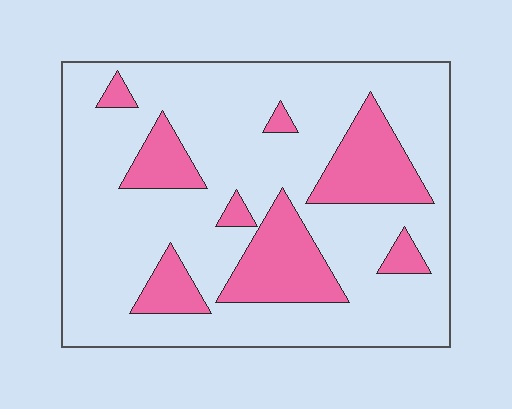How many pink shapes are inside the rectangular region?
8.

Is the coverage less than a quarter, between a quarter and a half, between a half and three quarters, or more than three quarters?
Less than a quarter.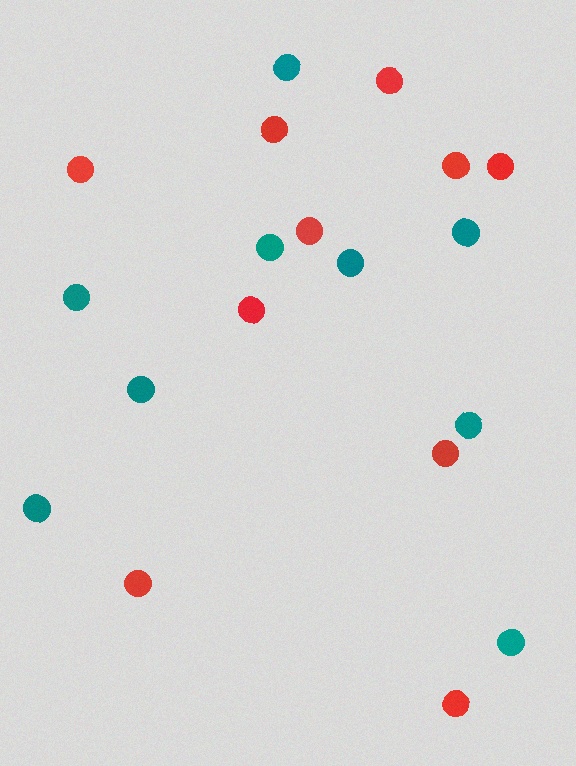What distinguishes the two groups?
There are 2 groups: one group of teal circles (9) and one group of red circles (10).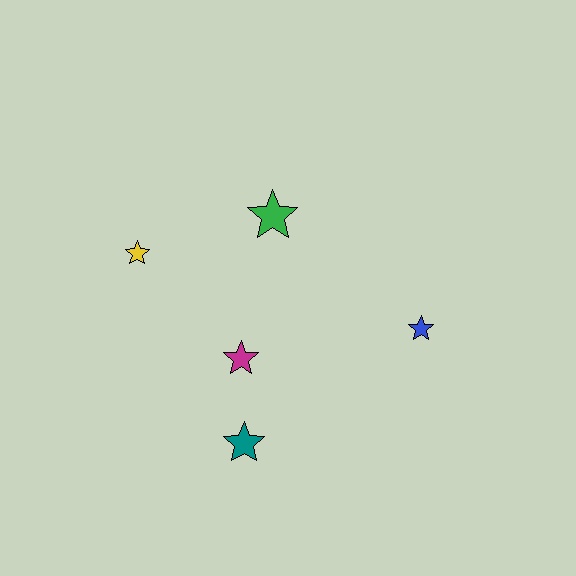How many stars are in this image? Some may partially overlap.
There are 5 stars.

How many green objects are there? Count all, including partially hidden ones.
There is 1 green object.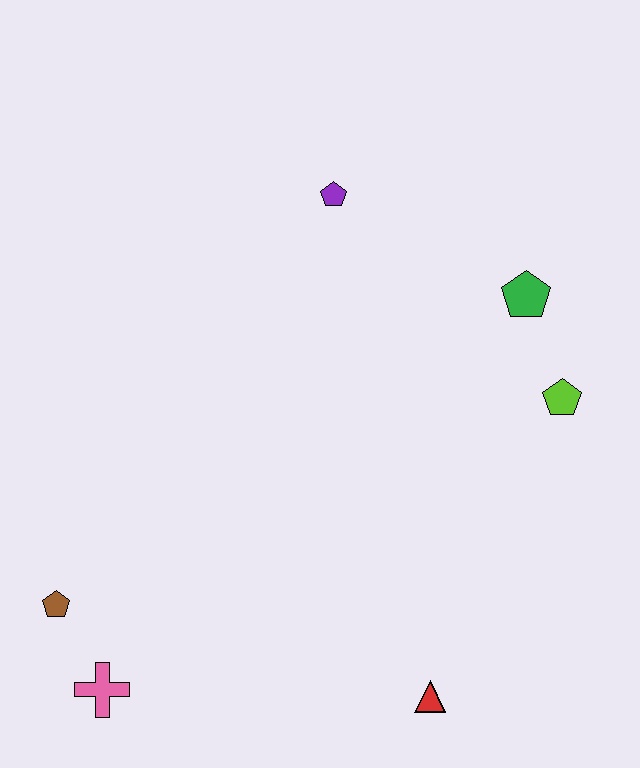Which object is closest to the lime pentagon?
The green pentagon is closest to the lime pentagon.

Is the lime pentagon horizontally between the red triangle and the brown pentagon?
No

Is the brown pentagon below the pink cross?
No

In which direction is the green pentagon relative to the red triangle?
The green pentagon is above the red triangle.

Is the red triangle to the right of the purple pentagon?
Yes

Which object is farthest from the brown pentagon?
The green pentagon is farthest from the brown pentagon.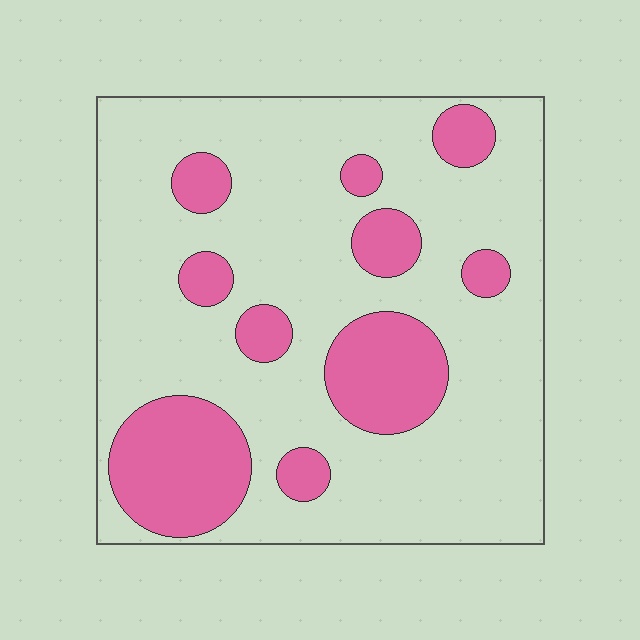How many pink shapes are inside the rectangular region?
10.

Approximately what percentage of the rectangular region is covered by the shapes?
Approximately 25%.